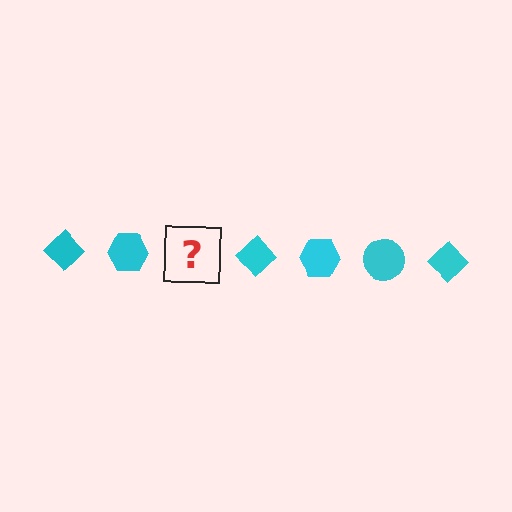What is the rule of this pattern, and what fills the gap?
The rule is that the pattern cycles through diamond, hexagon, circle shapes in cyan. The gap should be filled with a cyan circle.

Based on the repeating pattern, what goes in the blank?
The blank should be a cyan circle.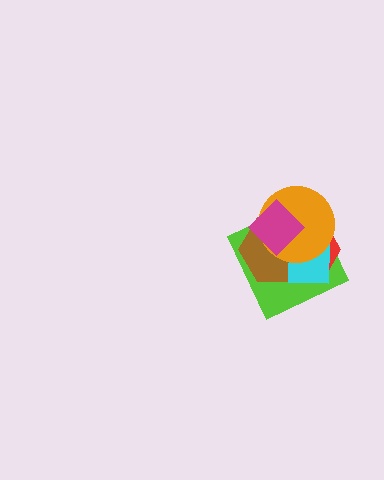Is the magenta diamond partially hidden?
No, no other shape covers it.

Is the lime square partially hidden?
Yes, it is partially covered by another shape.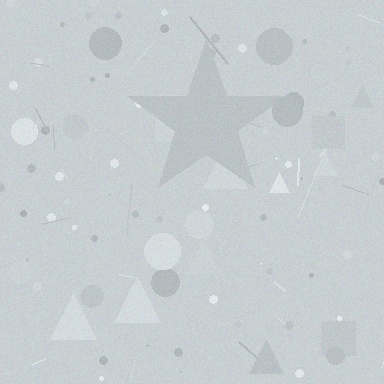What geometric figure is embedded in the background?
A star is embedded in the background.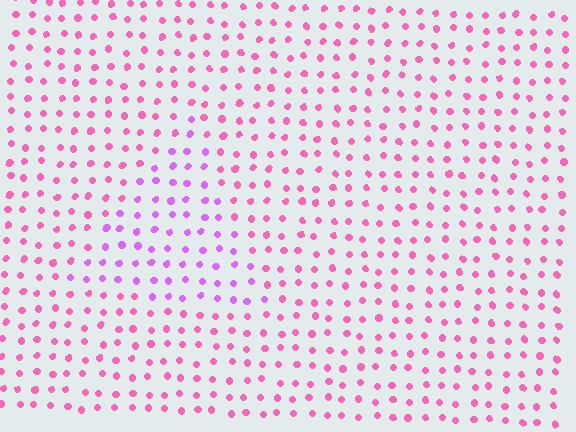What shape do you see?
I see a triangle.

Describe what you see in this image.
The image is filled with small pink elements in a uniform arrangement. A triangle-shaped region is visible where the elements are tinted to a slightly different hue, forming a subtle color boundary.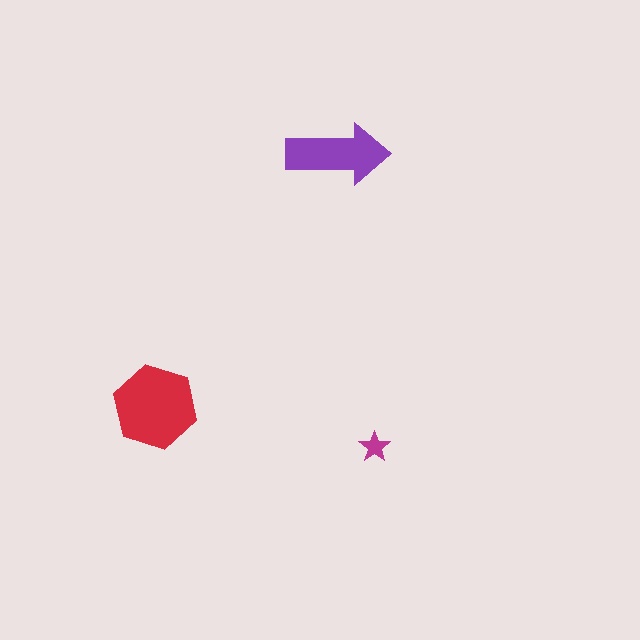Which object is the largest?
The red hexagon.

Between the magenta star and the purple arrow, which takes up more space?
The purple arrow.